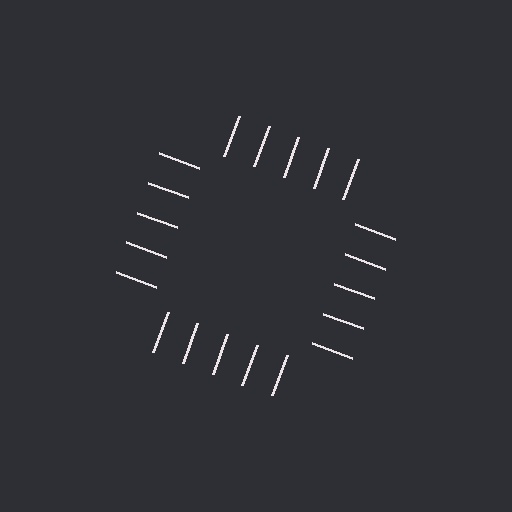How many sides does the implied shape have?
4 sides — the line-ends trace a square.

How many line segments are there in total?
20 — 5 along each of the 4 edges.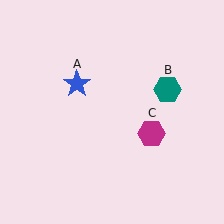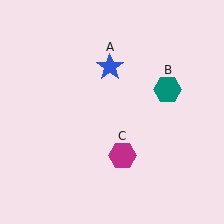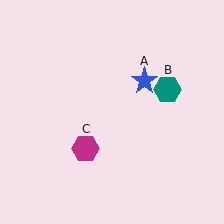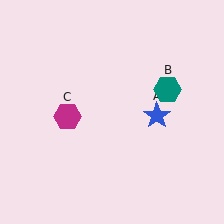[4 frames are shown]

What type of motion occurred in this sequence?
The blue star (object A), magenta hexagon (object C) rotated clockwise around the center of the scene.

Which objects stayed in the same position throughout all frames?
Teal hexagon (object B) remained stationary.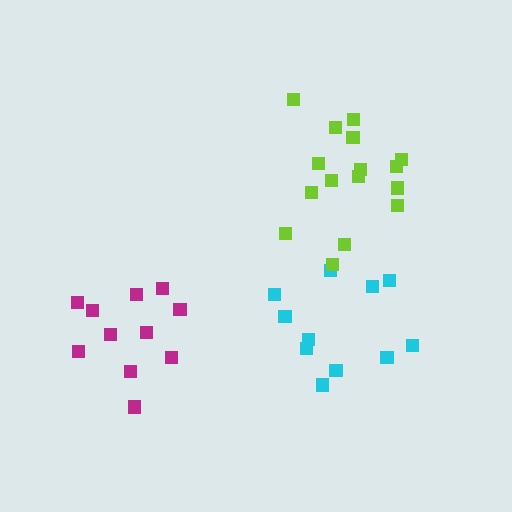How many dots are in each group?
Group 1: 11 dots, Group 2: 11 dots, Group 3: 16 dots (38 total).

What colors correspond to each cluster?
The clusters are colored: cyan, magenta, lime.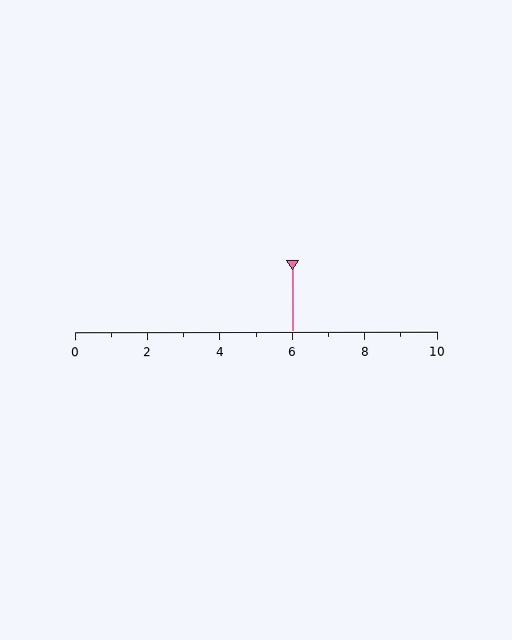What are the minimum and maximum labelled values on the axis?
The axis runs from 0 to 10.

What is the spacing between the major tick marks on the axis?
The major ticks are spaced 2 apart.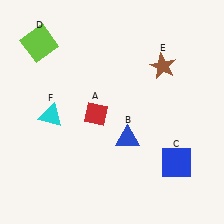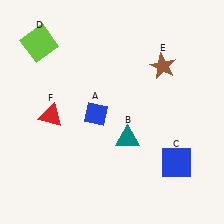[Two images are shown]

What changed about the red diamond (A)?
In Image 1, A is red. In Image 2, it changed to blue.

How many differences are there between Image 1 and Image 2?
There are 3 differences between the two images.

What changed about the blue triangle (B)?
In Image 1, B is blue. In Image 2, it changed to teal.